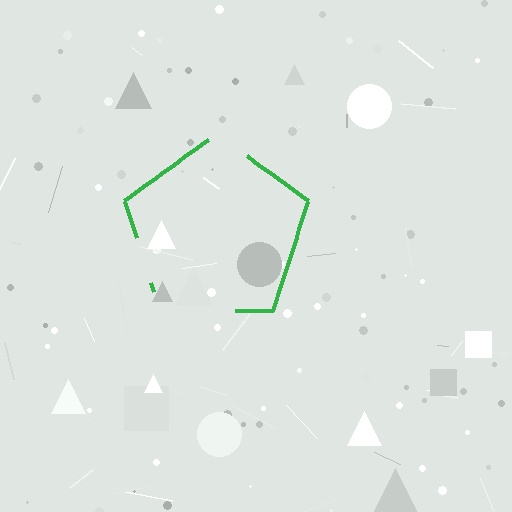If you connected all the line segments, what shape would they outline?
They would outline a pentagon.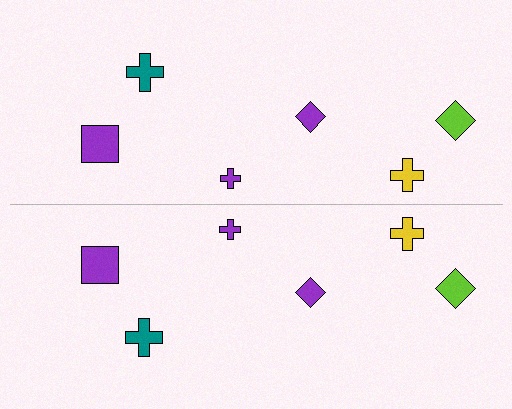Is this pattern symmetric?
Yes, this pattern has bilateral (reflection) symmetry.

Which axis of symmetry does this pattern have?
The pattern has a horizontal axis of symmetry running through the center of the image.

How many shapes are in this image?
There are 12 shapes in this image.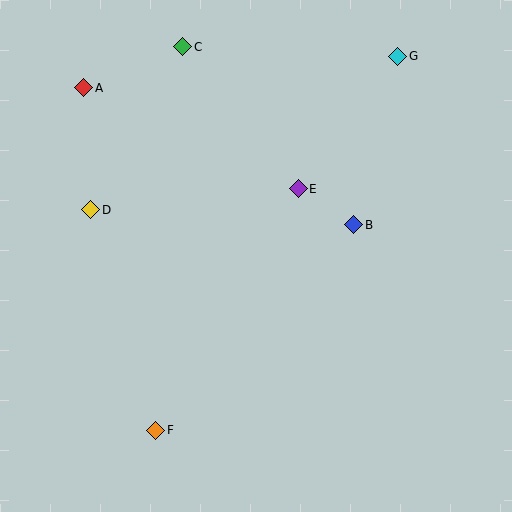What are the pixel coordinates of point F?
Point F is at (156, 430).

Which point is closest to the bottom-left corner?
Point F is closest to the bottom-left corner.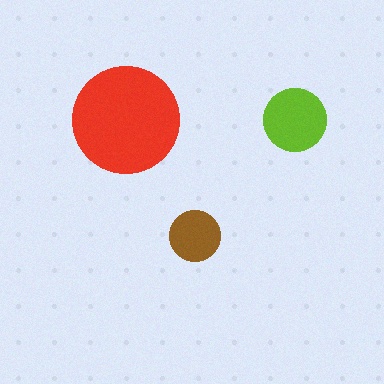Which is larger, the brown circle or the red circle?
The red one.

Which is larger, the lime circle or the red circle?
The red one.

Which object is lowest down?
The brown circle is bottommost.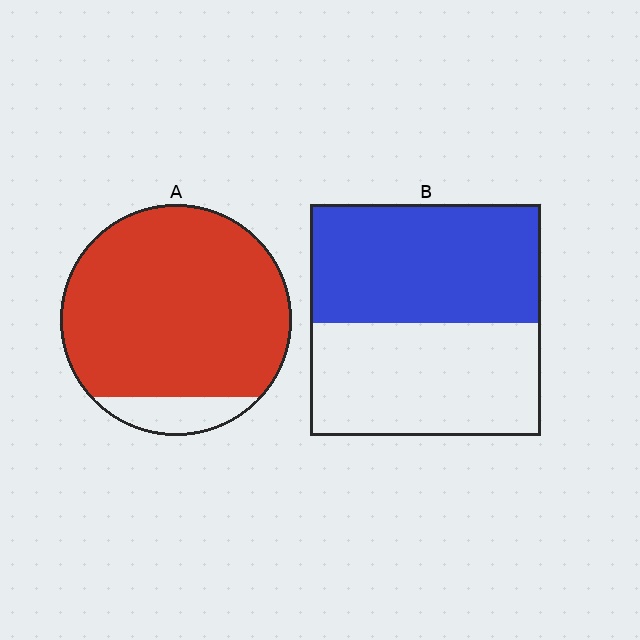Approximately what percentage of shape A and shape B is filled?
A is approximately 90% and B is approximately 50%.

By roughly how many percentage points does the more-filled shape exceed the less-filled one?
By roughly 40 percentage points (A over B).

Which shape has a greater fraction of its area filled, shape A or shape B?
Shape A.